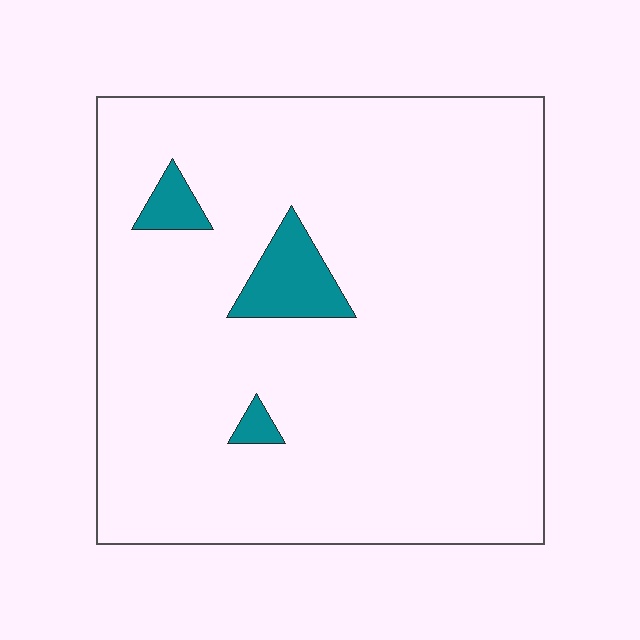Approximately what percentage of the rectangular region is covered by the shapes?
Approximately 5%.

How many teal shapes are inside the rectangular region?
3.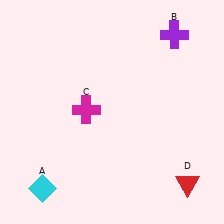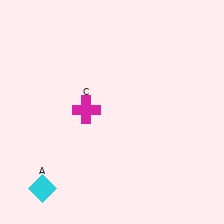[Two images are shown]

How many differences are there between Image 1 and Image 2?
There are 2 differences between the two images.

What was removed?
The purple cross (B), the red triangle (D) were removed in Image 2.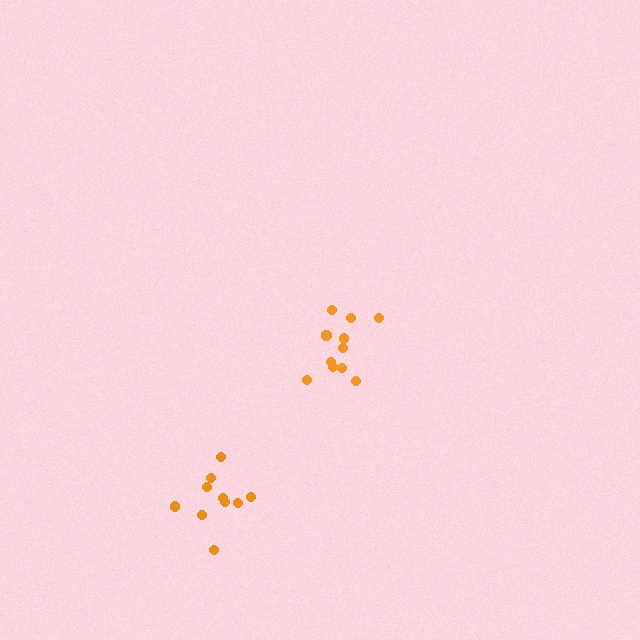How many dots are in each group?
Group 1: 11 dots, Group 2: 10 dots (21 total).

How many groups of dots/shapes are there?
There are 2 groups.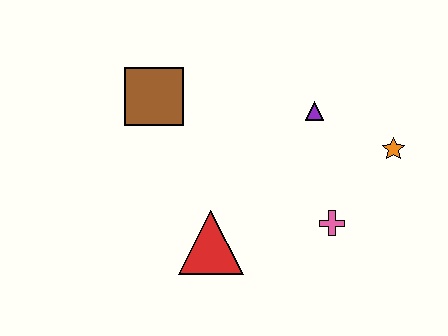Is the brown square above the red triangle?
Yes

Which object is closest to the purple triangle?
The orange star is closest to the purple triangle.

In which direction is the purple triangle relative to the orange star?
The purple triangle is to the left of the orange star.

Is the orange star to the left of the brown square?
No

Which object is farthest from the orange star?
The brown square is farthest from the orange star.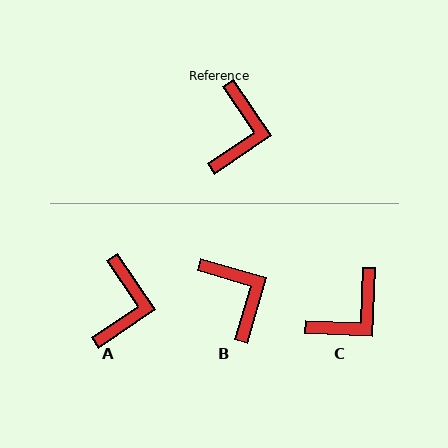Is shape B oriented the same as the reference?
No, it is off by about 40 degrees.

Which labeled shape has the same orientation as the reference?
A.